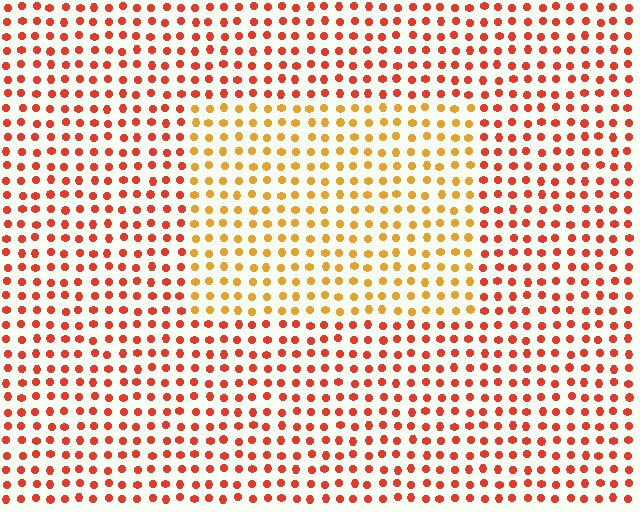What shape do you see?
I see a rectangle.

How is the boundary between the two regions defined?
The boundary is defined purely by a slight shift in hue (about 34 degrees). Spacing, size, and orientation are identical on both sides.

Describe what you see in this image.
The image is filled with small red elements in a uniform arrangement. A rectangle-shaped region is visible where the elements are tinted to a slightly different hue, forming a subtle color boundary.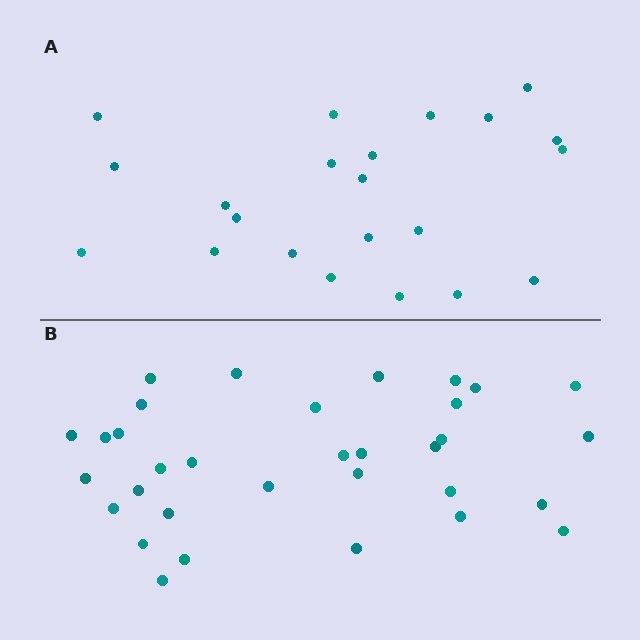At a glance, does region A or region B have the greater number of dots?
Region B (the bottom region) has more dots.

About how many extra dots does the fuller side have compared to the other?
Region B has roughly 12 or so more dots than region A.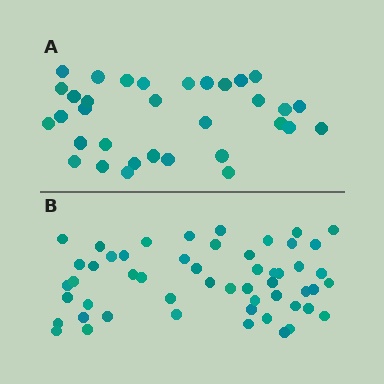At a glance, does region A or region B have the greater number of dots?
Region B (the bottom region) has more dots.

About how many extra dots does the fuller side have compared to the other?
Region B has approximately 20 more dots than region A.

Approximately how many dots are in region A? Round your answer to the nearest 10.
About 30 dots. (The exact count is 33, which rounds to 30.)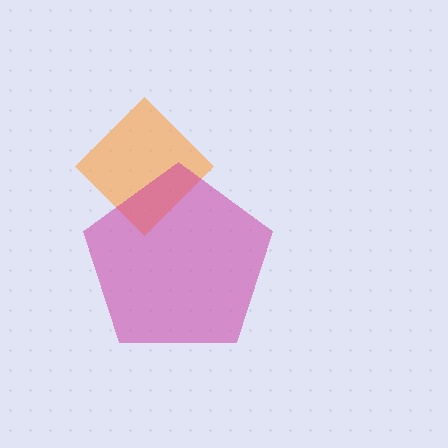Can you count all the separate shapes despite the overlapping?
Yes, there are 2 separate shapes.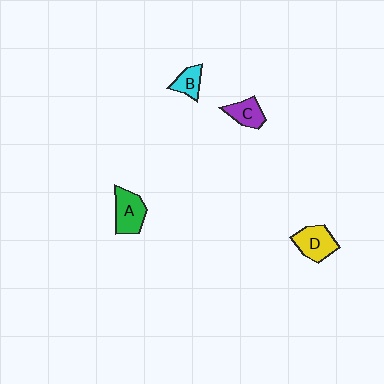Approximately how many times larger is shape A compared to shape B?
Approximately 1.7 times.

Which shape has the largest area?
Shape D (yellow).